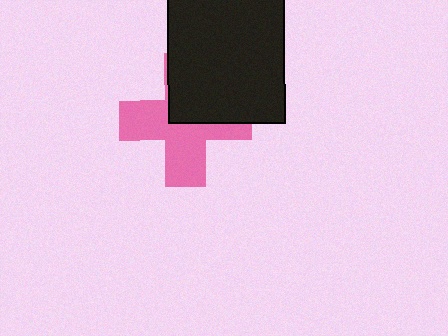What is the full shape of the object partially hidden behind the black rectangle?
The partially hidden object is a pink cross.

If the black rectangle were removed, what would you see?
You would see the complete pink cross.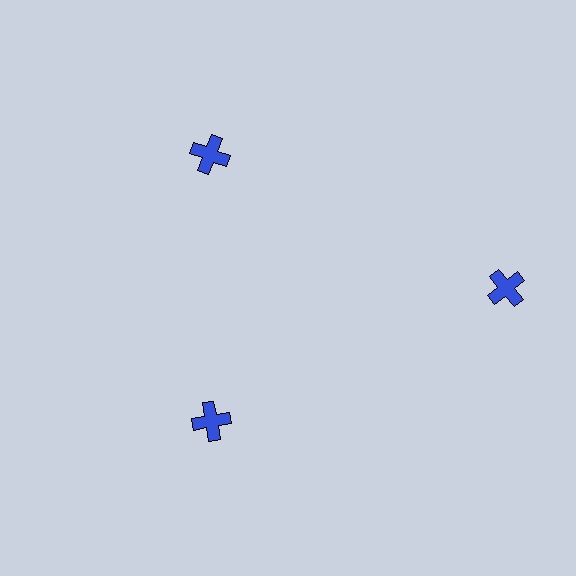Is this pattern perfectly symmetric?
No. The 3 blue crosses are arranged in a ring, but one element near the 3 o'clock position is pushed outward from the center, breaking the 3-fold rotational symmetry.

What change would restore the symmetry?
The symmetry would be restored by moving it inward, back onto the ring so that all 3 crosses sit at equal angles and equal distance from the center.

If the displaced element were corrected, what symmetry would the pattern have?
It would have 3-fold rotational symmetry — the pattern would map onto itself every 120 degrees.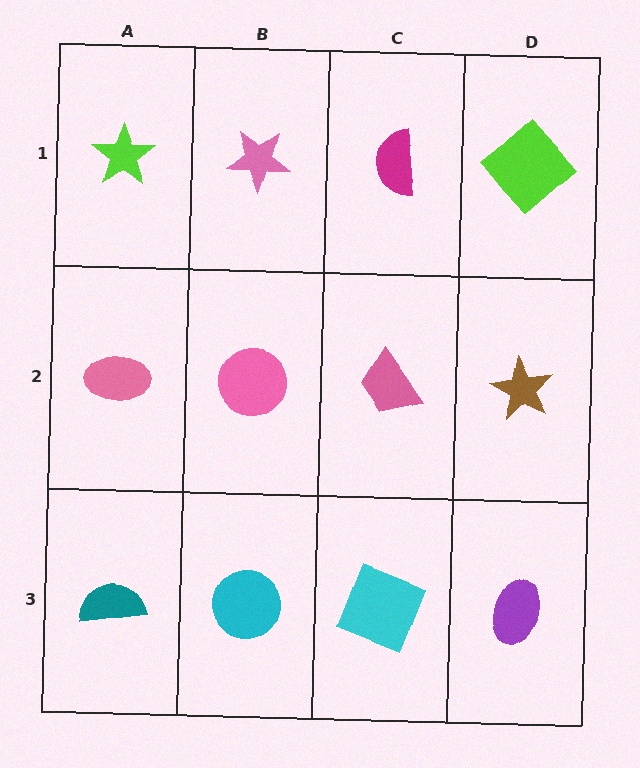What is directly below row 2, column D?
A purple ellipse.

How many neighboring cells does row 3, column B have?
3.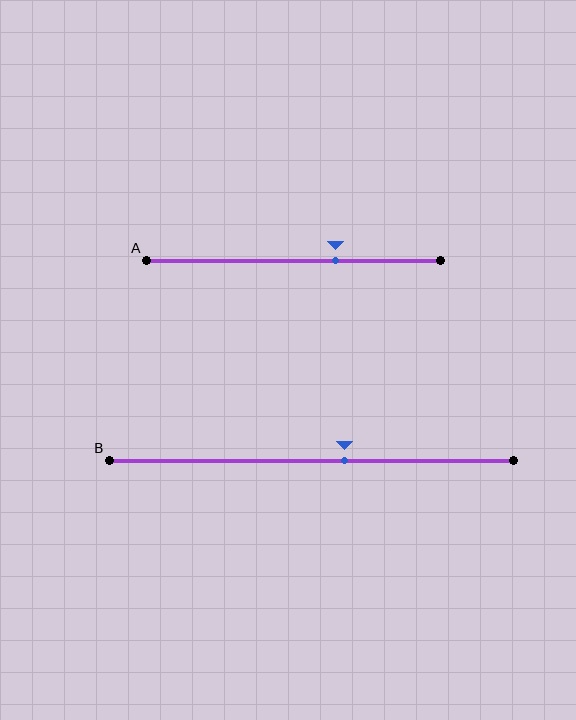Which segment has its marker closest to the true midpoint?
Segment B has its marker closest to the true midpoint.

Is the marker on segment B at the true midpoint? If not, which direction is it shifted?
No, the marker on segment B is shifted to the right by about 8% of the segment length.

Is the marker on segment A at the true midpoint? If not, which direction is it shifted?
No, the marker on segment A is shifted to the right by about 14% of the segment length.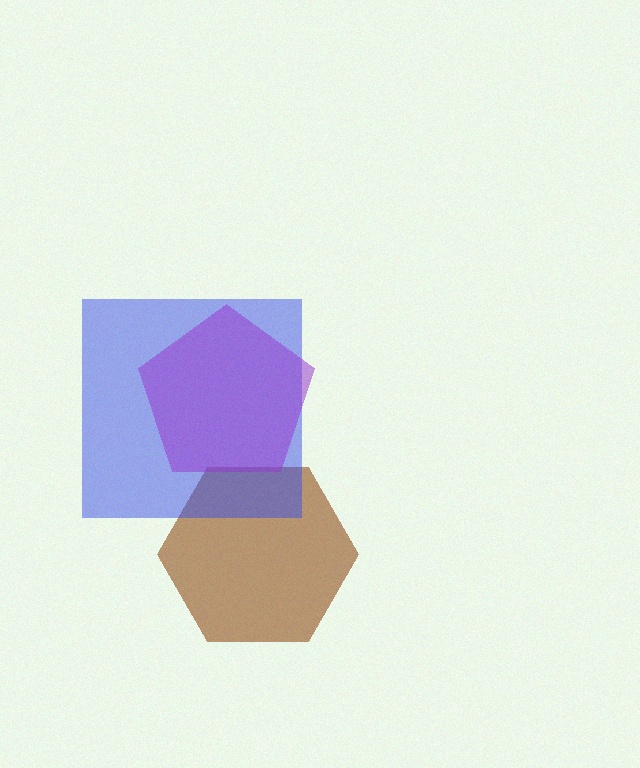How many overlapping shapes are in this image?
There are 3 overlapping shapes in the image.